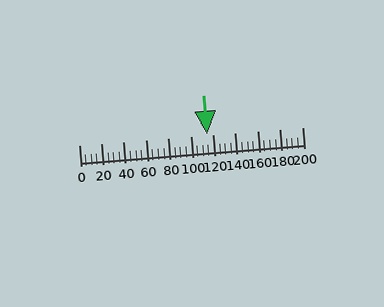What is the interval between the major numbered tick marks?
The major tick marks are spaced 20 units apart.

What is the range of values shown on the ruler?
The ruler shows values from 0 to 200.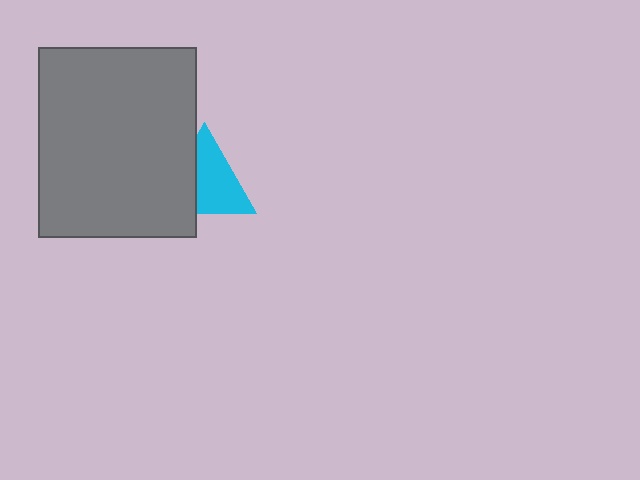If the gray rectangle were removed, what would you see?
You would see the complete cyan triangle.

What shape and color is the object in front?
The object in front is a gray rectangle.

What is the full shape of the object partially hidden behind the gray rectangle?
The partially hidden object is a cyan triangle.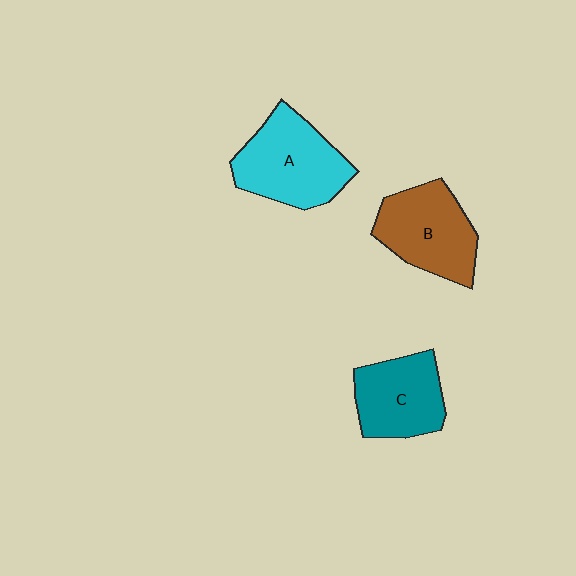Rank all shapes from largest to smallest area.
From largest to smallest: A (cyan), B (brown), C (teal).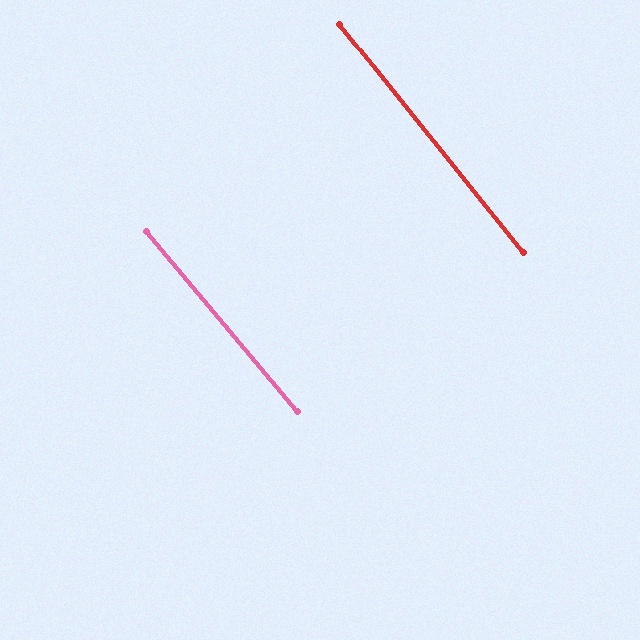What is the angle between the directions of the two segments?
Approximately 1 degree.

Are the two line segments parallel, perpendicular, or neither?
Parallel — their directions differ by only 1.5°.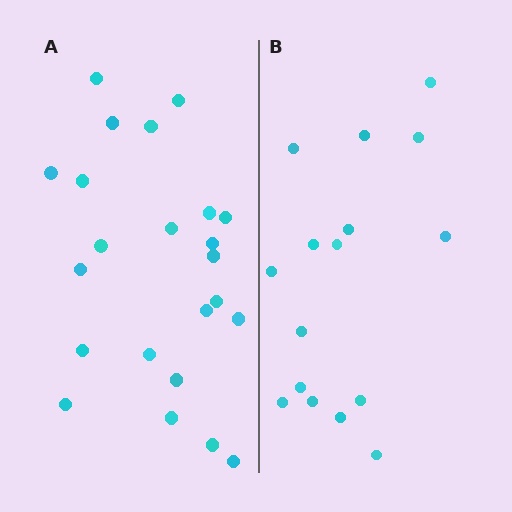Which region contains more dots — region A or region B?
Region A (the left region) has more dots.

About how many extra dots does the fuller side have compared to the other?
Region A has roughly 8 or so more dots than region B.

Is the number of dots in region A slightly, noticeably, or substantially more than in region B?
Region A has noticeably more, but not dramatically so. The ratio is roughly 1.4 to 1.